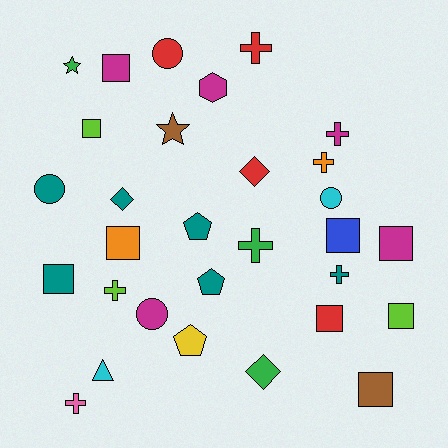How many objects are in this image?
There are 30 objects.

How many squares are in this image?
There are 9 squares.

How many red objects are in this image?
There are 4 red objects.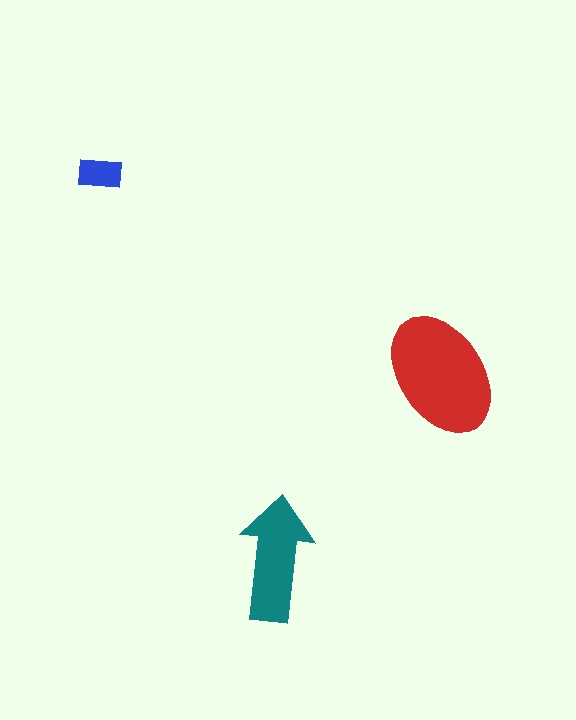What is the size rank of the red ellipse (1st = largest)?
1st.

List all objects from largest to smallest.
The red ellipse, the teal arrow, the blue rectangle.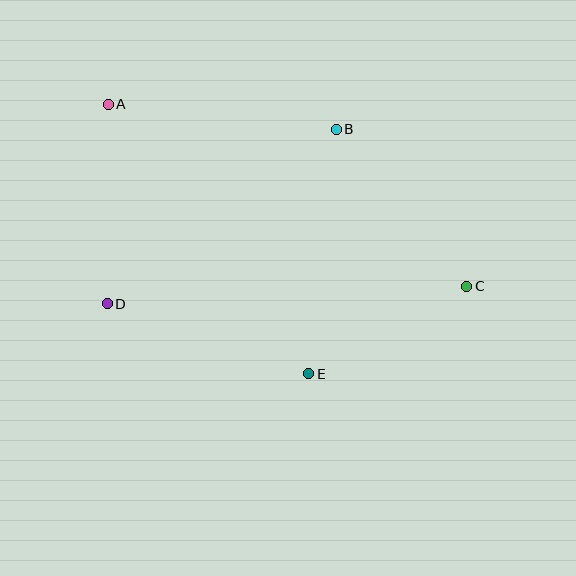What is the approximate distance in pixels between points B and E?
The distance between B and E is approximately 246 pixels.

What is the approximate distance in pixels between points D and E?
The distance between D and E is approximately 213 pixels.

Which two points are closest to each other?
Points C and E are closest to each other.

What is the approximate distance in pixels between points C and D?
The distance between C and D is approximately 360 pixels.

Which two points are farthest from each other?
Points A and C are farthest from each other.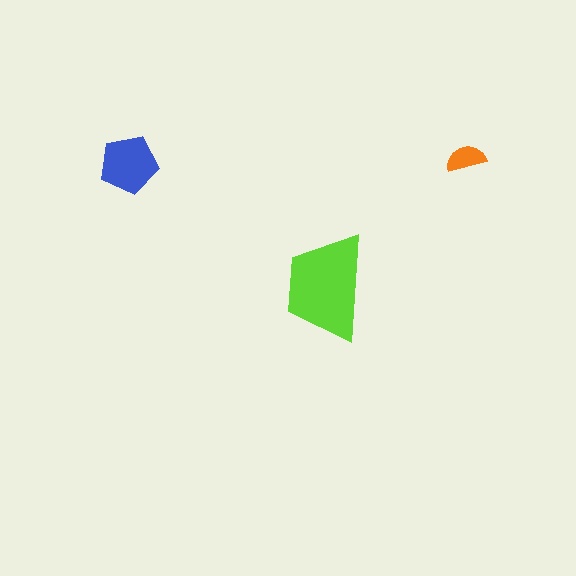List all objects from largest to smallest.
The lime trapezoid, the blue pentagon, the orange semicircle.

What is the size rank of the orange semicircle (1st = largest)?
3rd.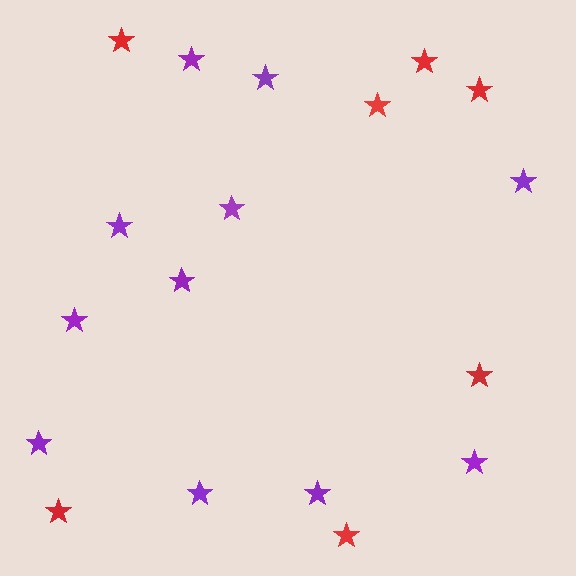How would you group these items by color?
There are 2 groups: one group of purple stars (11) and one group of red stars (7).